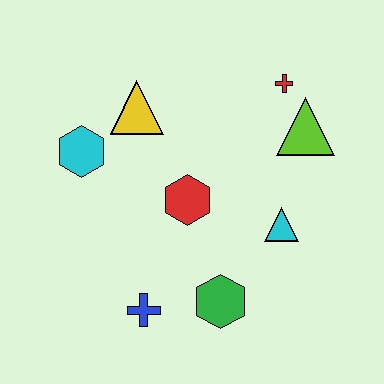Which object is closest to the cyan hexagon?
The yellow triangle is closest to the cyan hexagon.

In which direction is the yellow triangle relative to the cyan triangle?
The yellow triangle is to the left of the cyan triangle.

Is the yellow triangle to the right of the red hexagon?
No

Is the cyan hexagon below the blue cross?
No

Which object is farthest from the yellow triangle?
The green hexagon is farthest from the yellow triangle.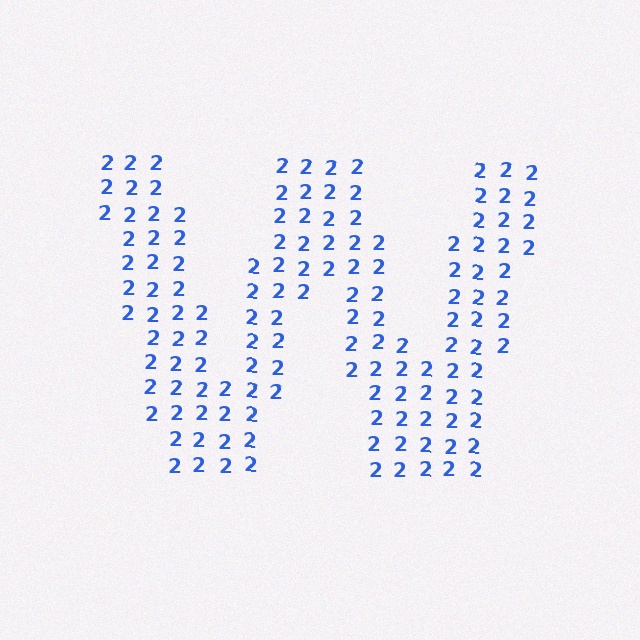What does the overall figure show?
The overall figure shows the letter W.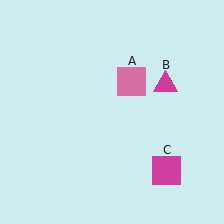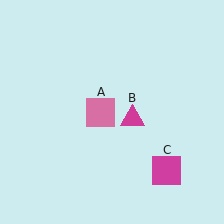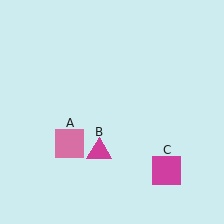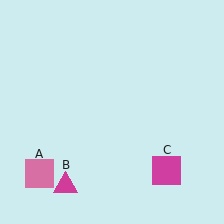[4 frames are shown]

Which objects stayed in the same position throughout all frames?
Magenta square (object C) remained stationary.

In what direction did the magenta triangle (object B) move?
The magenta triangle (object B) moved down and to the left.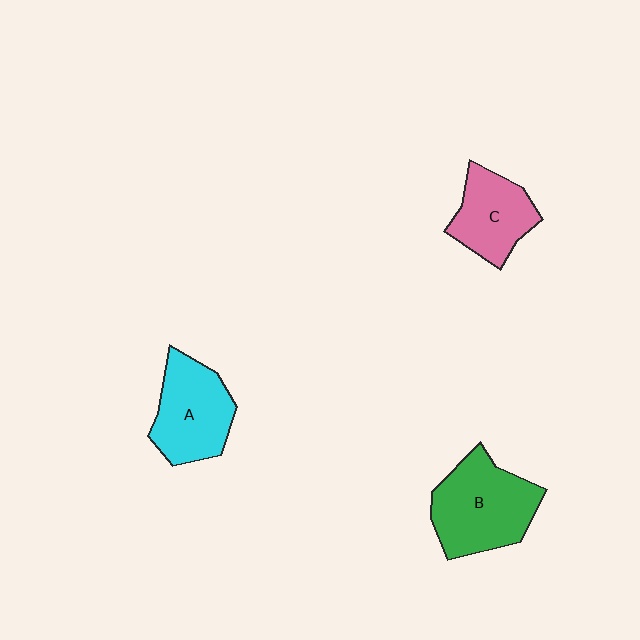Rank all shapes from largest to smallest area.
From largest to smallest: B (green), A (cyan), C (pink).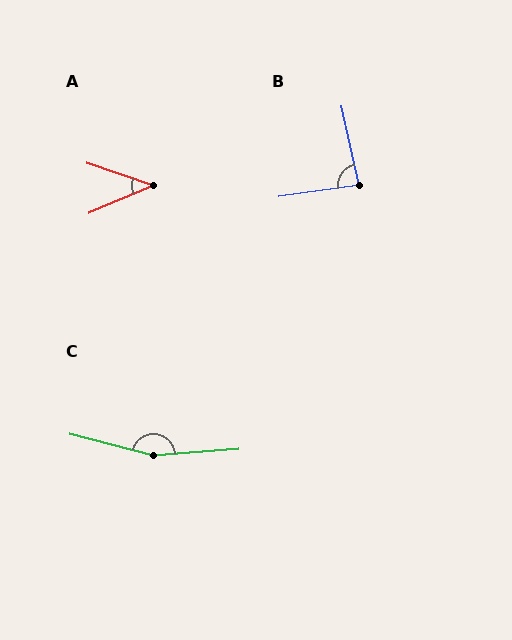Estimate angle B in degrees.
Approximately 86 degrees.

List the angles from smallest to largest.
A (42°), B (86°), C (161°).